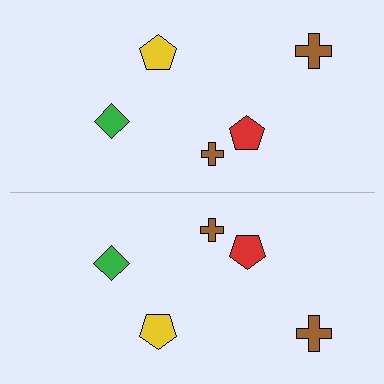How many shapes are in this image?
There are 10 shapes in this image.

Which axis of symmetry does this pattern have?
The pattern has a horizontal axis of symmetry running through the center of the image.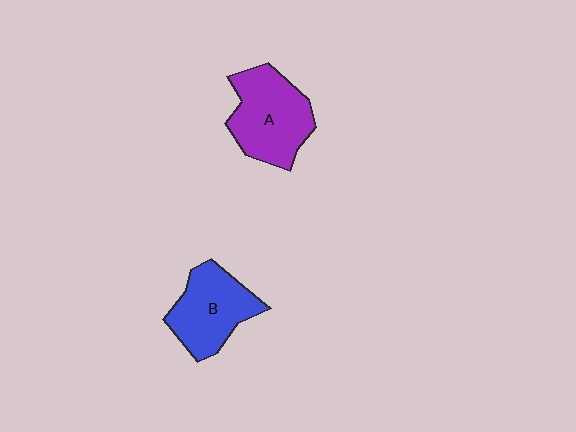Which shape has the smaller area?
Shape B (blue).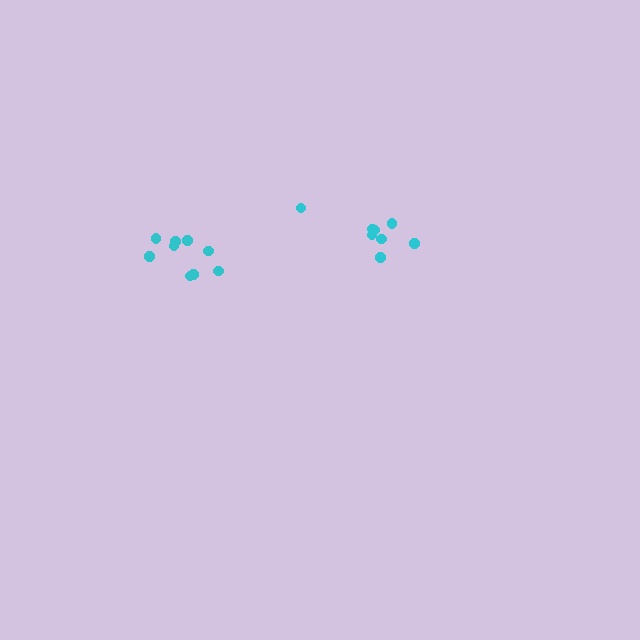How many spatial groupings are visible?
There are 2 spatial groupings.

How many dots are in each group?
Group 1: 8 dots, Group 2: 9 dots (17 total).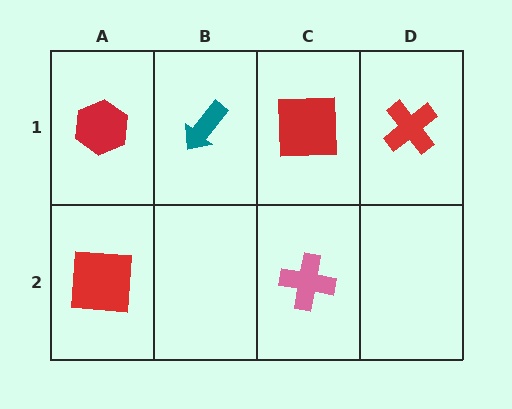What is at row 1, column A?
A red hexagon.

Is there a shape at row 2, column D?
No, that cell is empty.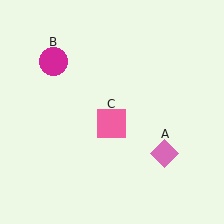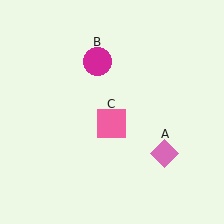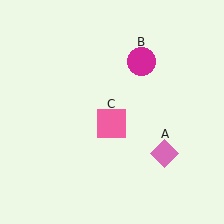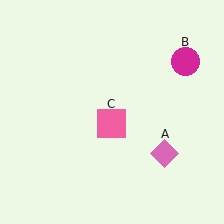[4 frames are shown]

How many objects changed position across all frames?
1 object changed position: magenta circle (object B).